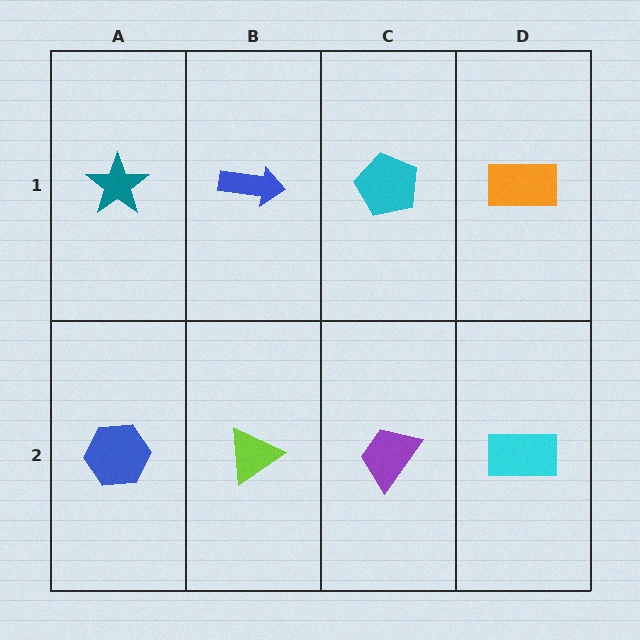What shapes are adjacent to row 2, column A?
A teal star (row 1, column A), a lime triangle (row 2, column B).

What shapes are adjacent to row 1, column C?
A purple trapezoid (row 2, column C), a blue arrow (row 1, column B), an orange rectangle (row 1, column D).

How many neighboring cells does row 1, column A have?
2.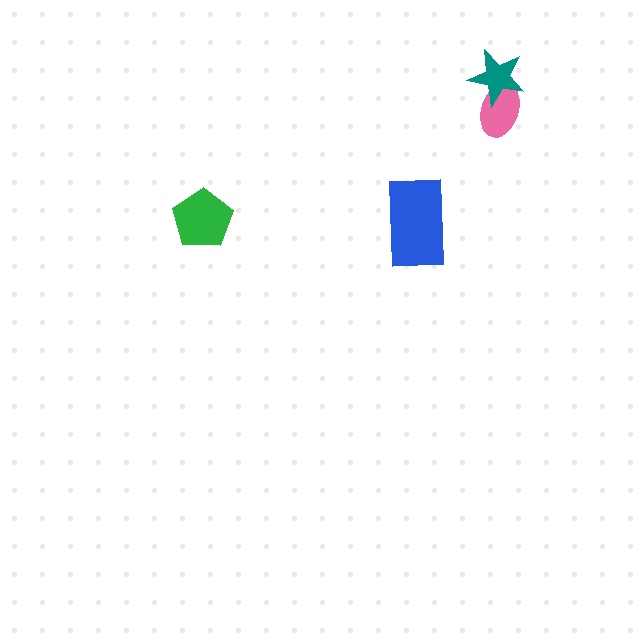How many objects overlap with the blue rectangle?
0 objects overlap with the blue rectangle.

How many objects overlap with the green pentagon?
0 objects overlap with the green pentagon.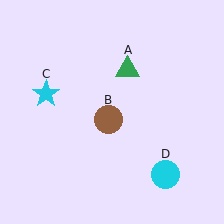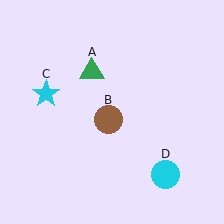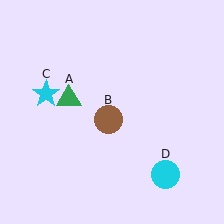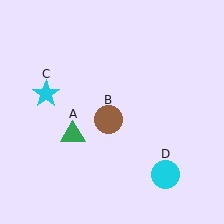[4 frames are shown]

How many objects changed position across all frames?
1 object changed position: green triangle (object A).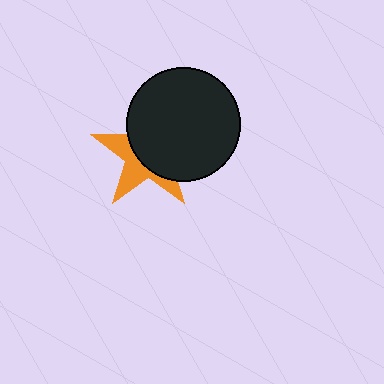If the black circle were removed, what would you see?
You would see the complete orange star.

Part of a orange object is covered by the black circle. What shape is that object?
It is a star.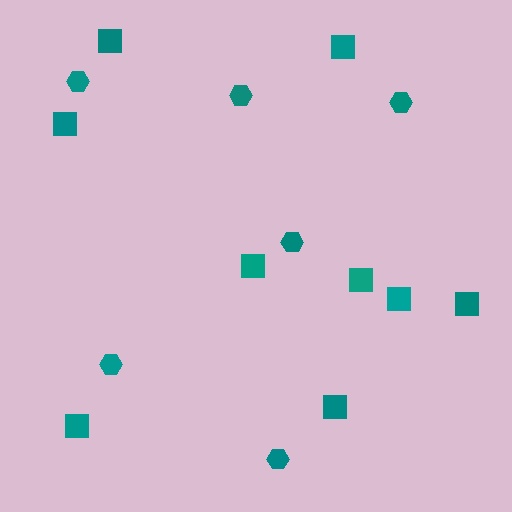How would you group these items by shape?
There are 2 groups: one group of squares (9) and one group of hexagons (6).